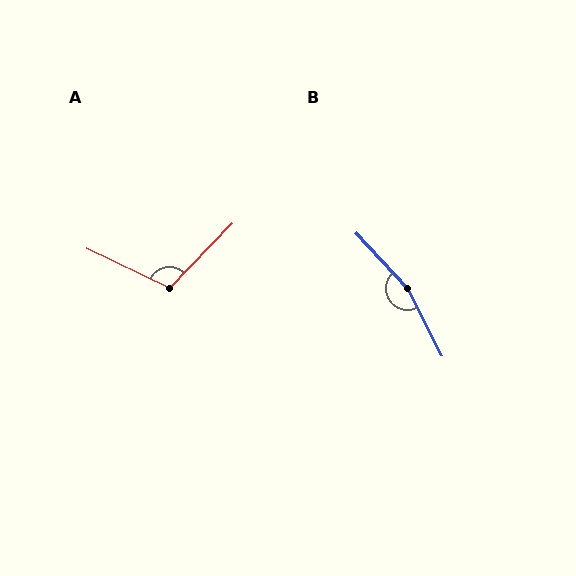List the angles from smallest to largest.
A (109°), B (164°).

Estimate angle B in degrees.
Approximately 164 degrees.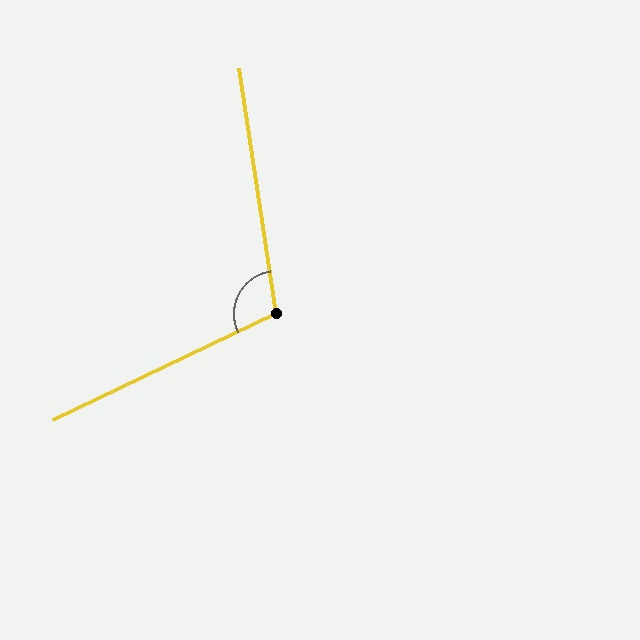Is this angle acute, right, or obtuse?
It is obtuse.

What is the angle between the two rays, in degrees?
Approximately 107 degrees.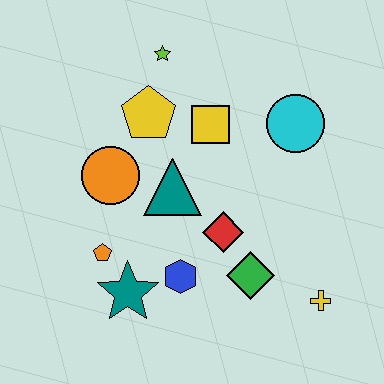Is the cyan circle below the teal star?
No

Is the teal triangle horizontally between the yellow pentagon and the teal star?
No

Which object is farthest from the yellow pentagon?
The yellow cross is farthest from the yellow pentagon.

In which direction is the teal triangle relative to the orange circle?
The teal triangle is to the right of the orange circle.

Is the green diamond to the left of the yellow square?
No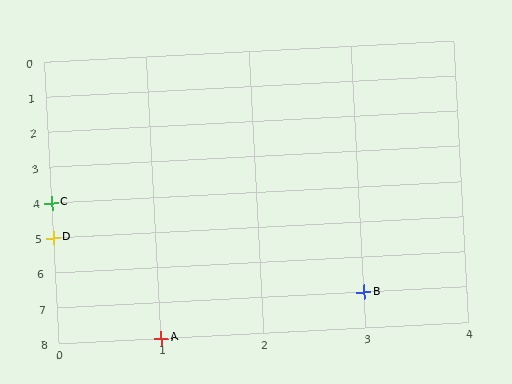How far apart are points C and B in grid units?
Points C and B are 3 columns and 3 rows apart (about 4.2 grid units diagonally).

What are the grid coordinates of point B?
Point B is at grid coordinates (3, 7).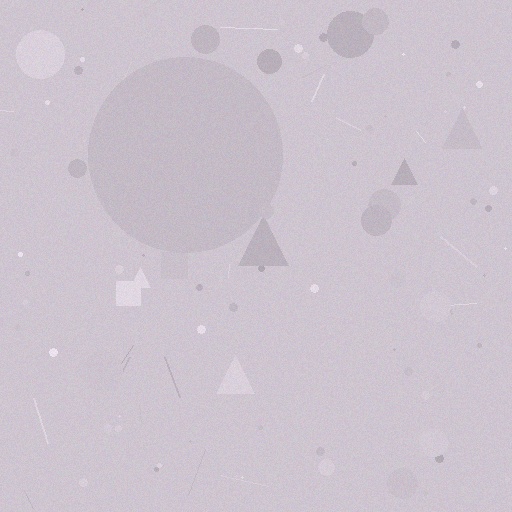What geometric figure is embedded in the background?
A circle is embedded in the background.